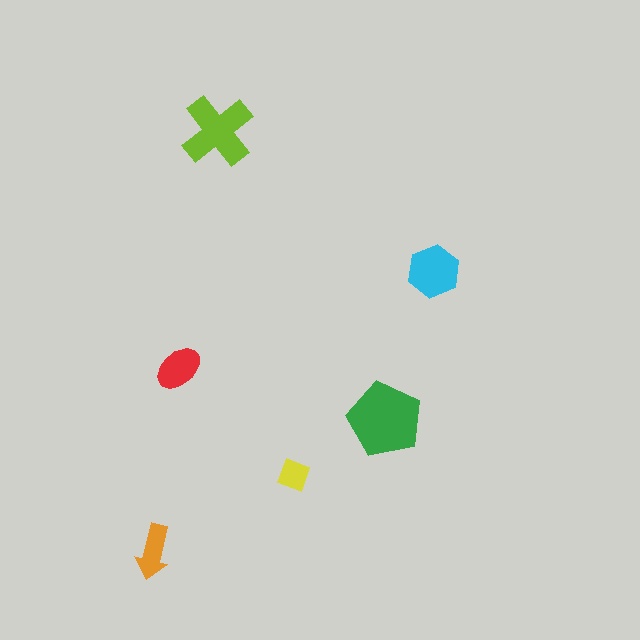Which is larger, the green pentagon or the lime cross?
The green pentagon.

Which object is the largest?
The green pentagon.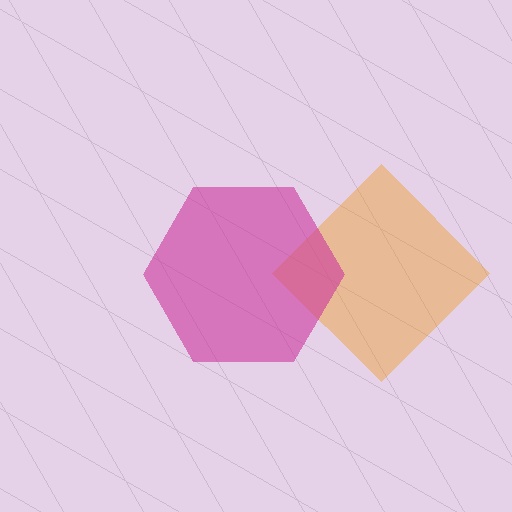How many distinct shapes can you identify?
There are 2 distinct shapes: an orange diamond, a magenta hexagon.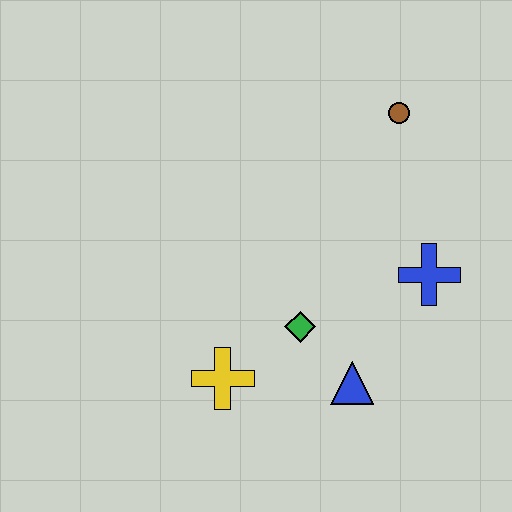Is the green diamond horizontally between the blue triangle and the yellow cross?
Yes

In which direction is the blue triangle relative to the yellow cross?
The blue triangle is to the right of the yellow cross.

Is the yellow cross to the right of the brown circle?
No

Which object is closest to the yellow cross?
The green diamond is closest to the yellow cross.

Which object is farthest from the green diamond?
The brown circle is farthest from the green diamond.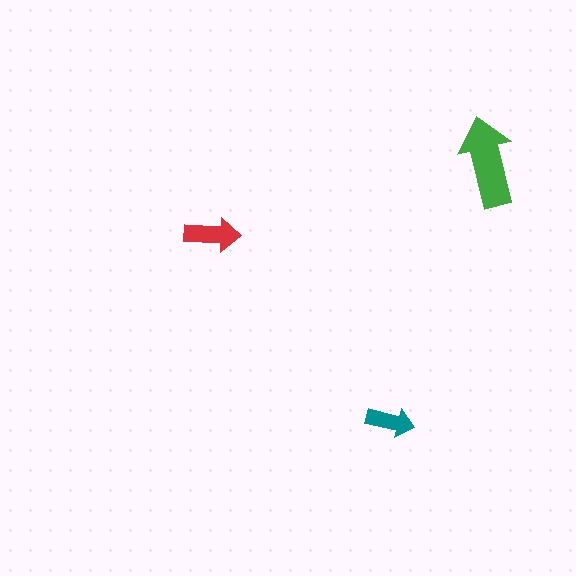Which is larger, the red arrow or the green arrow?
The green one.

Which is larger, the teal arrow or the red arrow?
The red one.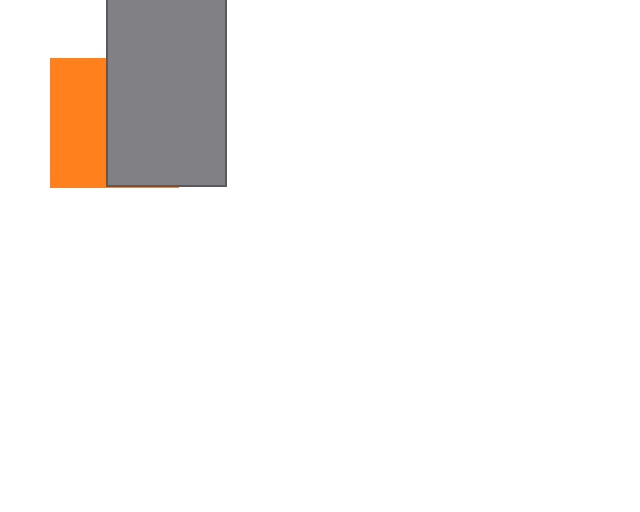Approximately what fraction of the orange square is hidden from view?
Roughly 57% of the orange square is hidden behind the gray rectangle.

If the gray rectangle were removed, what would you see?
You would see the complete orange square.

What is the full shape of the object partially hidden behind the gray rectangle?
The partially hidden object is an orange square.